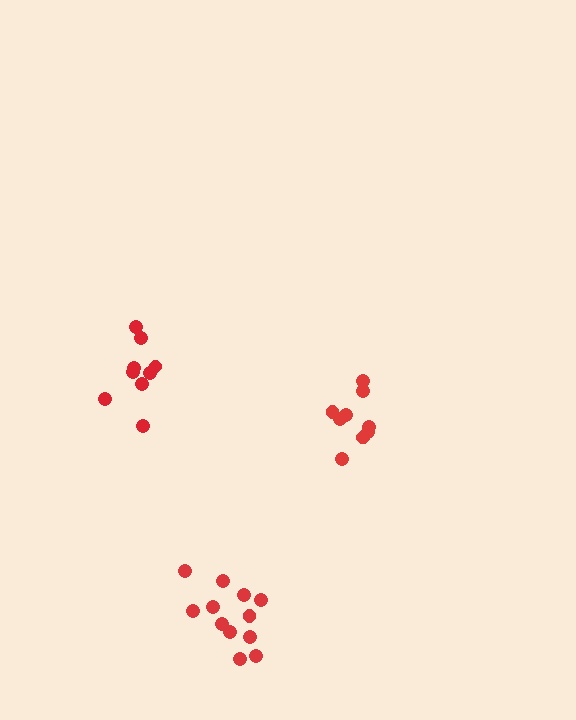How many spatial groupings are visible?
There are 3 spatial groupings.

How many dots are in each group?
Group 1: 9 dots, Group 2: 9 dots, Group 3: 12 dots (30 total).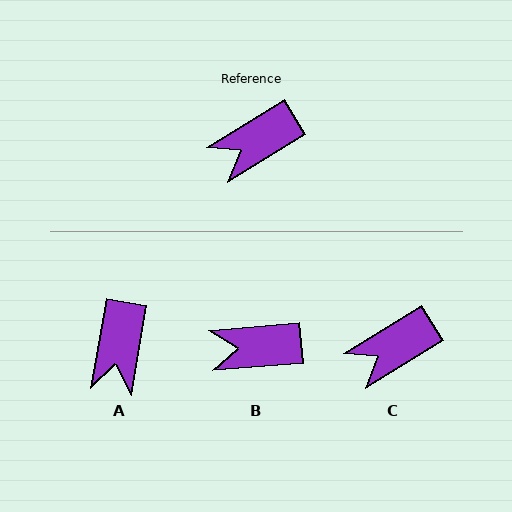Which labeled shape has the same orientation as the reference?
C.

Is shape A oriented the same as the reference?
No, it is off by about 49 degrees.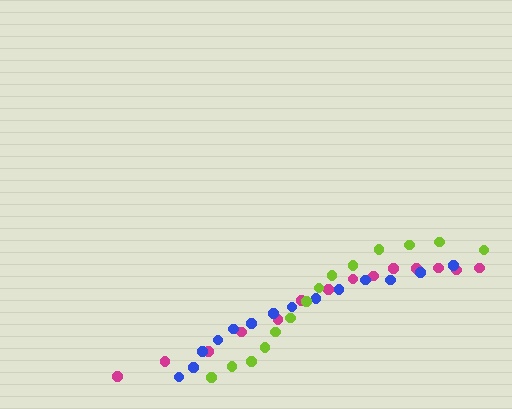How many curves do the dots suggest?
There are 3 distinct paths.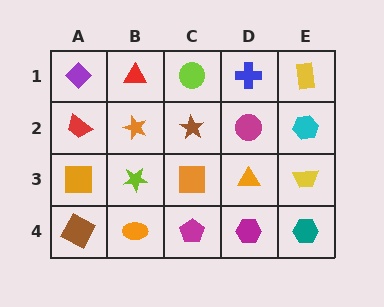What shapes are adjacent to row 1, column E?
A cyan hexagon (row 2, column E), a blue cross (row 1, column D).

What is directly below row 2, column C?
An orange square.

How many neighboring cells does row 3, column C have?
4.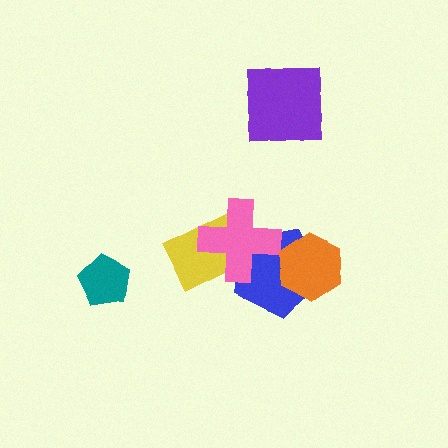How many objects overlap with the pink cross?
2 objects overlap with the pink cross.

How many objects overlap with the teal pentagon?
0 objects overlap with the teal pentagon.